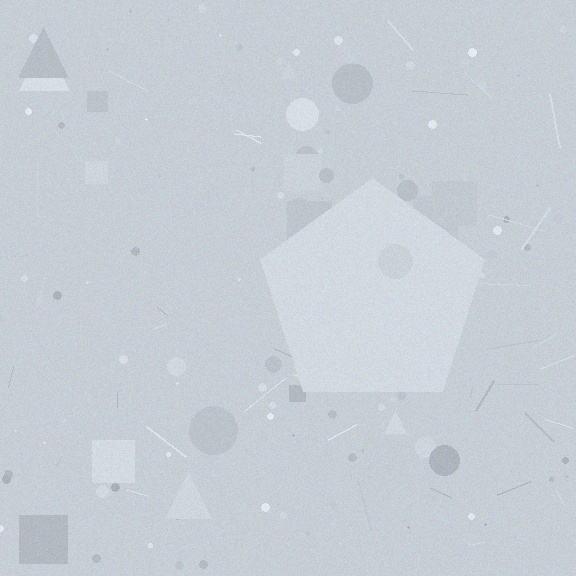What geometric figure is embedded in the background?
A pentagon is embedded in the background.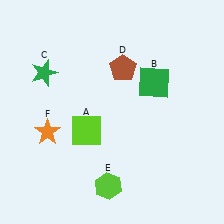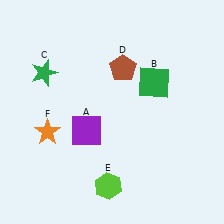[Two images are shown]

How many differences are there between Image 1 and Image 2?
There is 1 difference between the two images.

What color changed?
The square (A) changed from lime in Image 1 to purple in Image 2.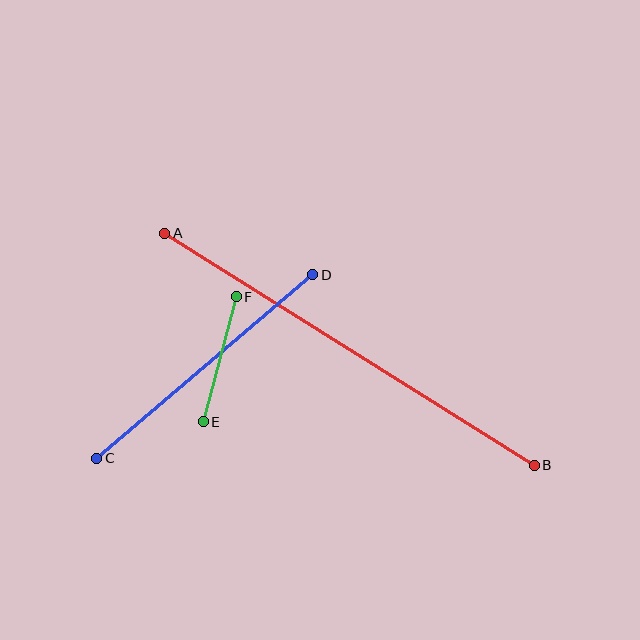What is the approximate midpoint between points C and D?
The midpoint is at approximately (205, 366) pixels.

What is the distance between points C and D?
The distance is approximately 283 pixels.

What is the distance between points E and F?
The distance is approximately 129 pixels.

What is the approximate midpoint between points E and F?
The midpoint is at approximately (220, 359) pixels.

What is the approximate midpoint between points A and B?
The midpoint is at approximately (349, 349) pixels.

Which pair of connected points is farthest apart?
Points A and B are farthest apart.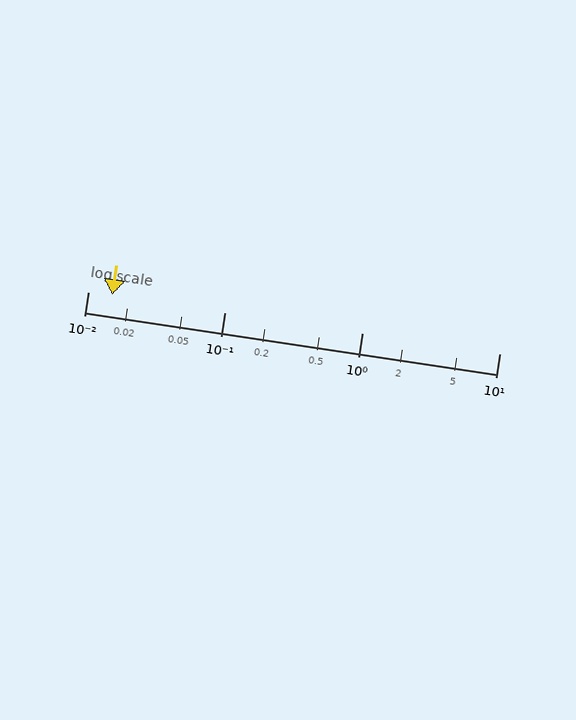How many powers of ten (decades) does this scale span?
The scale spans 3 decades, from 0.01 to 10.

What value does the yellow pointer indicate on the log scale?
The pointer indicates approximately 0.015.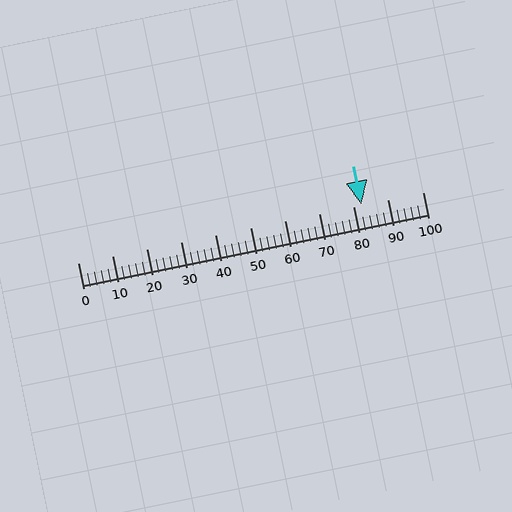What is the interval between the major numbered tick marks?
The major tick marks are spaced 10 units apart.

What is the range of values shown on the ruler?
The ruler shows values from 0 to 100.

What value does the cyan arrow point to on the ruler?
The cyan arrow points to approximately 82.